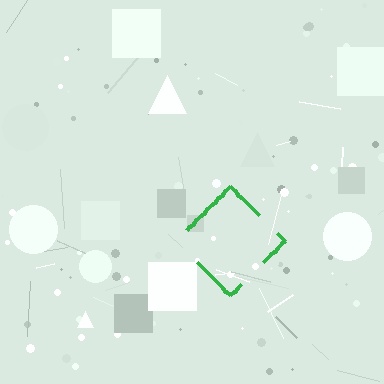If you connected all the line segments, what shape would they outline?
They would outline a diamond.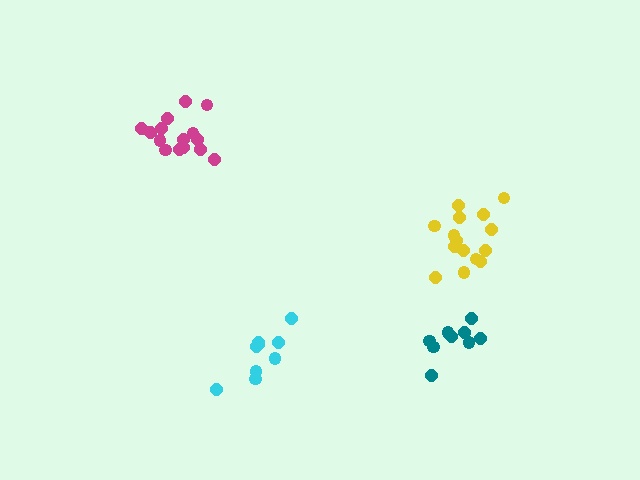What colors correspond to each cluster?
The clusters are colored: magenta, cyan, yellow, teal.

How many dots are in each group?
Group 1: 15 dots, Group 2: 9 dots, Group 3: 15 dots, Group 4: 9 dots (48 total).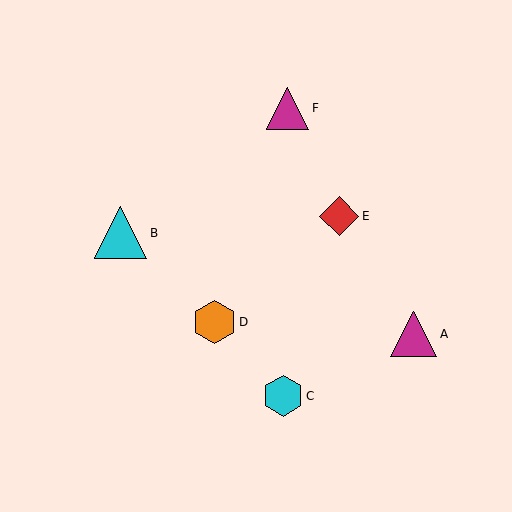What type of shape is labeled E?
Shape E is a red diamond.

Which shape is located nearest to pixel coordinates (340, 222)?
The red diamond (labeled E) at (339, 216) is nearest to that location.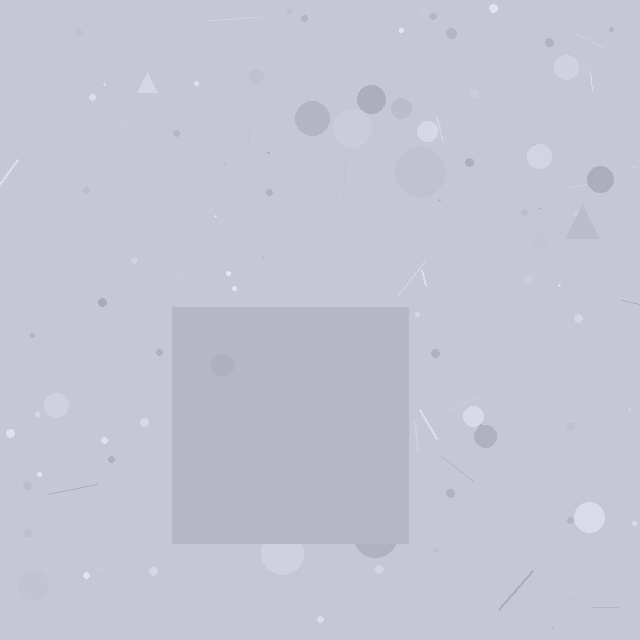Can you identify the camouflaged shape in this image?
The camouflaged shape is a square.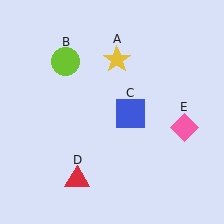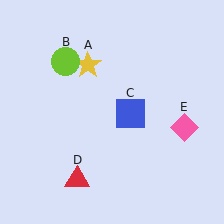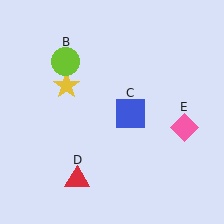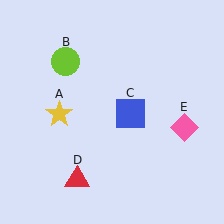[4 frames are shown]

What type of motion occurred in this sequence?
The yellow star (object A) rotated counterclockwise around the center of the scene.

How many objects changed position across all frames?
1 object changed position: yellow star (object A).